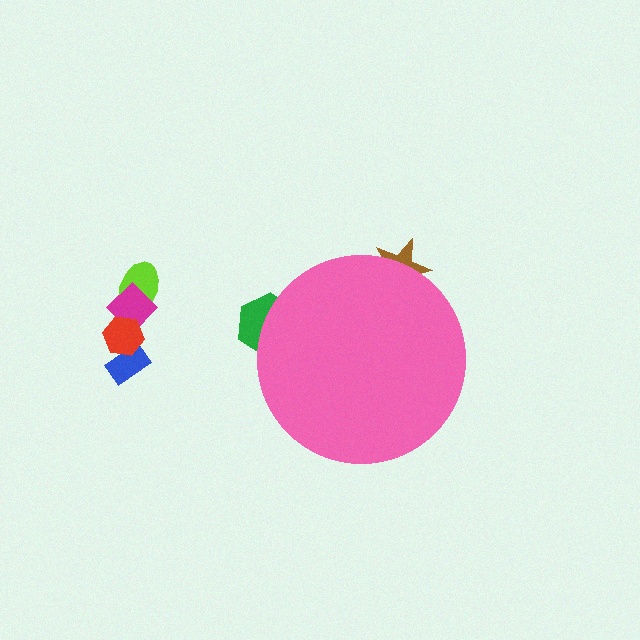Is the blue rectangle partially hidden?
No, the blue rectangle is fully visible.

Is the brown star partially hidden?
Yes, the brown star is partially hidden behind the pink circle.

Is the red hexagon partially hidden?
No, the red hexagon is fully visible.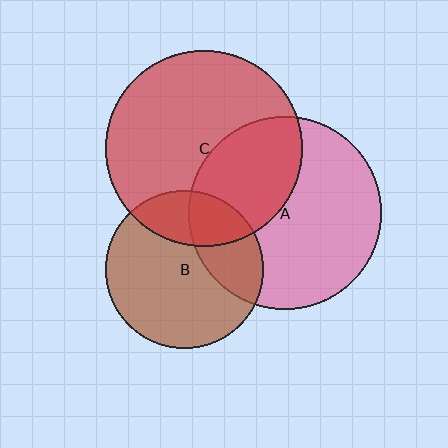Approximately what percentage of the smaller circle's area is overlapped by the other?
Approximately 25%.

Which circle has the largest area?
Circle C (red).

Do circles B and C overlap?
Yes.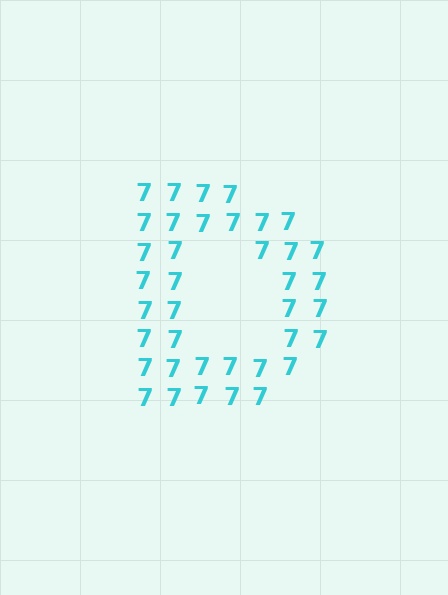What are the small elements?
The small elements are digit 7's.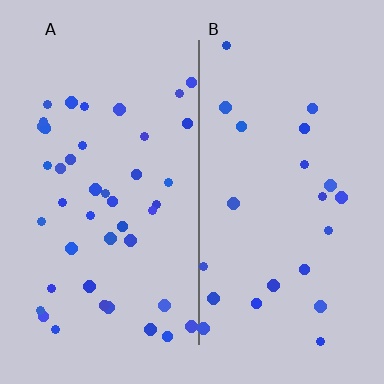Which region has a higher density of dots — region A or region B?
A (the left).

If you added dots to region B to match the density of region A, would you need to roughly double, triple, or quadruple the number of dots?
Approximately double.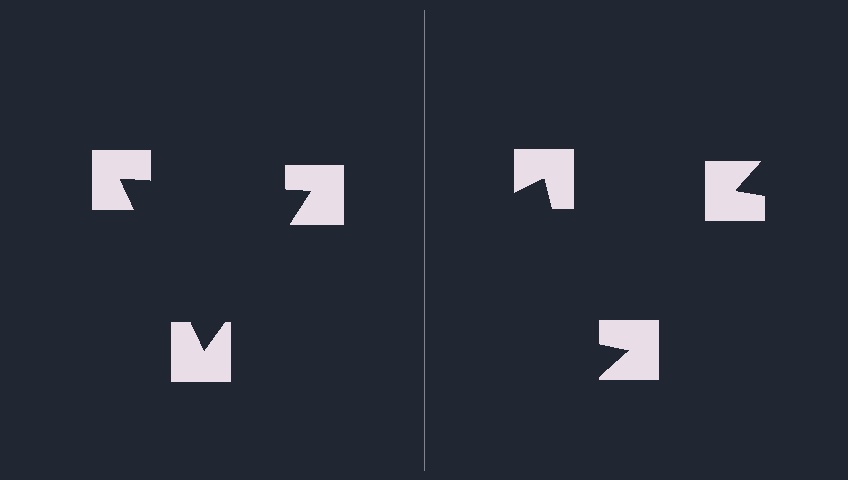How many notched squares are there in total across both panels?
6 — 3 on each side.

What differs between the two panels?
The notched squares are positioned identically on both sides; only the wedge orientations differ. On the left they align to a triangle; on the right they are misaligned.